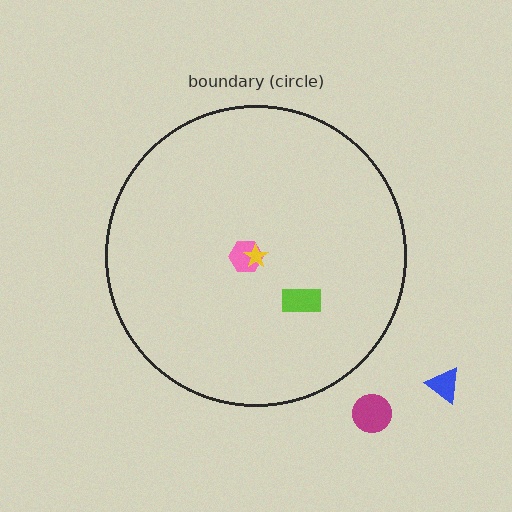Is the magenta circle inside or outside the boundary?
Outside.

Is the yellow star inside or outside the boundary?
Inside.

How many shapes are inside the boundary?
3 inside, 2 outside.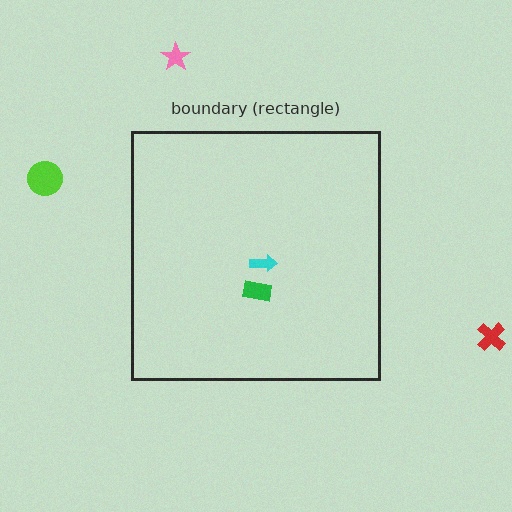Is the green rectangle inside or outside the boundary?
Inside.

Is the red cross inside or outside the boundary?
Outside.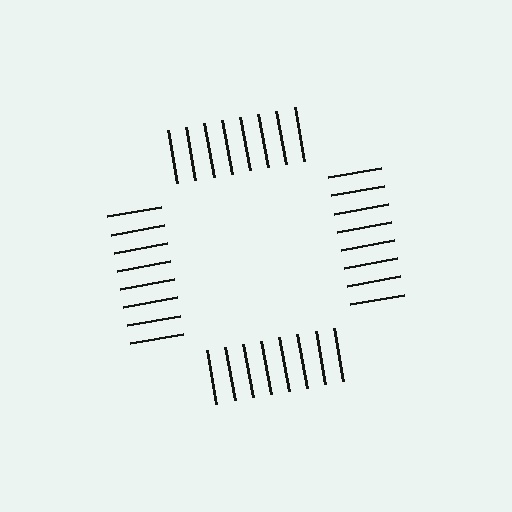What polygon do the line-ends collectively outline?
An illusory square — the line segments terminate on its edges but no continuous stroke is drawn.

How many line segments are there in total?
32 — 8 along each of the 4 edges.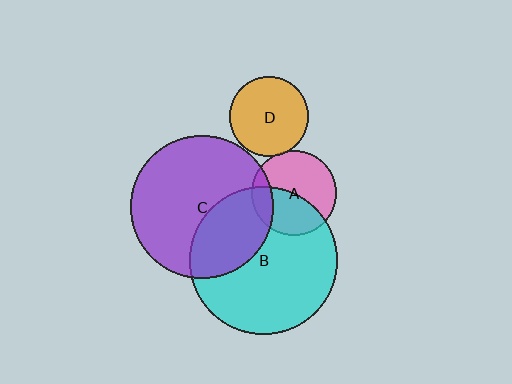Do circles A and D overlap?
Yes.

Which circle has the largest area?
Circle B (cyan).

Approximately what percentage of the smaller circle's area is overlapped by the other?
Approximately 5%.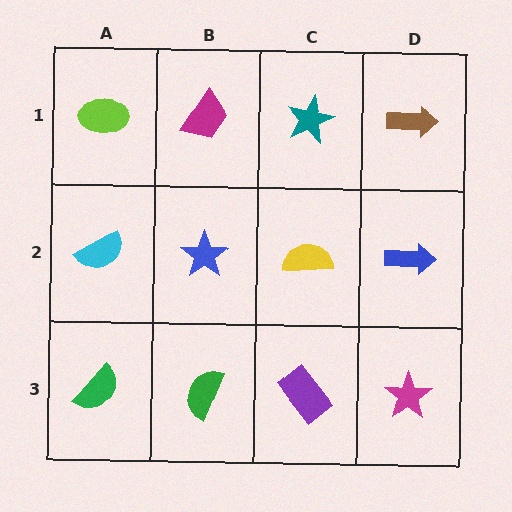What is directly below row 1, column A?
A cyan semicircle.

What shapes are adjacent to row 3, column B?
A blue star (row 2, column B), a green semicircle (row 3, column A), a purple rectangle (row 3, column C).